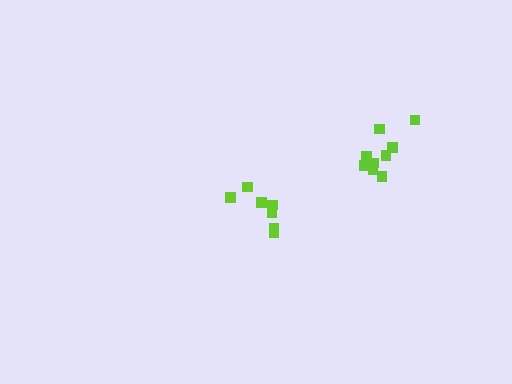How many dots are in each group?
Group 1: 7 dots, Group 2: 9 dots (16 total).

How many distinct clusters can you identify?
There are 2 distinct clusters.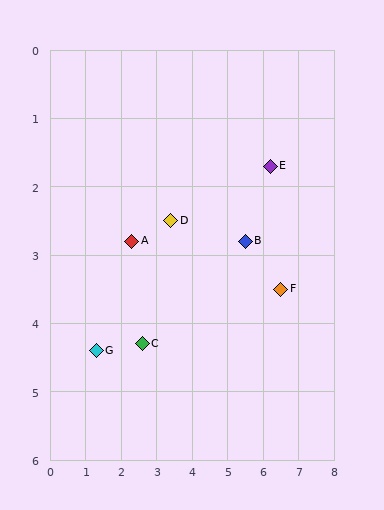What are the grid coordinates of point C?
Point C is at approximately (2.6, 4.3).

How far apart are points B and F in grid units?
Points B and F are about 1.2 grid units apart.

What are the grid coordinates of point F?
Point F is at approximately (6.5, 3.5).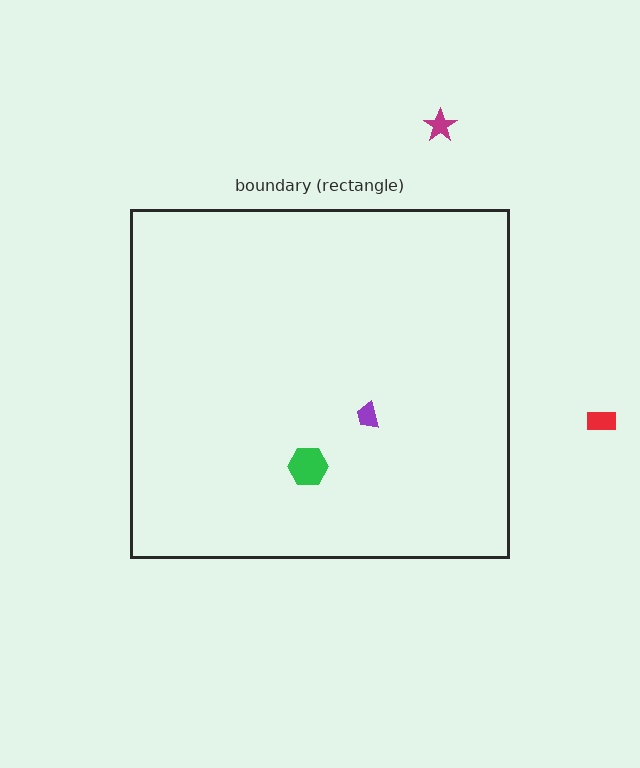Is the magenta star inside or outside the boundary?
Outside.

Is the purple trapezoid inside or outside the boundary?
Inside.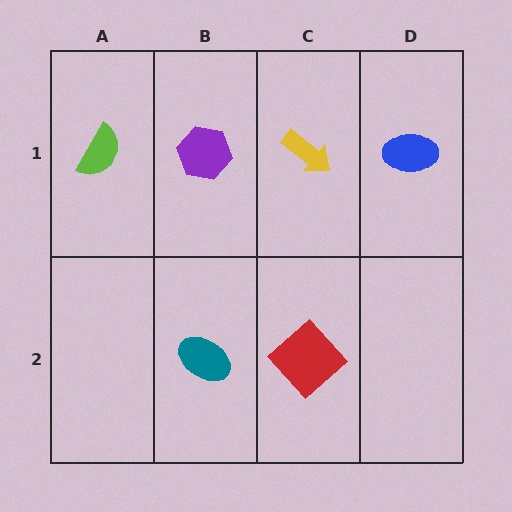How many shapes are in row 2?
2 shapes.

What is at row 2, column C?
A red diamond.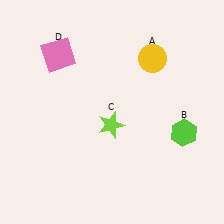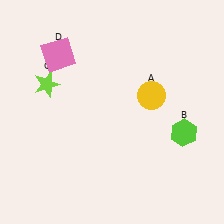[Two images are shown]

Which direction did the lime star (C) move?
The lime star (C) moved left.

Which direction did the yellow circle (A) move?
The yellow circle (A) moved down.